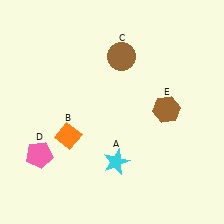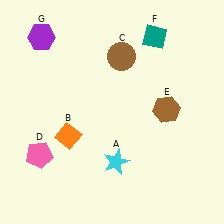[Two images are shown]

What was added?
A teal diamond (F), a purple hexagon (G) were added in Image 2.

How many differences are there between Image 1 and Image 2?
There are 2 differences between the two images.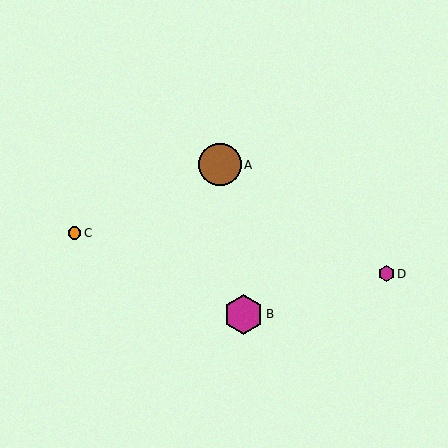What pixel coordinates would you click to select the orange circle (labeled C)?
Click at (75, 233) to select the orange circle C.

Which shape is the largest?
The brown circle (labeled A) is the largest.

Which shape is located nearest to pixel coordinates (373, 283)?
The magenta hexagon (labeled D) at (386, 274) is nearest to that location.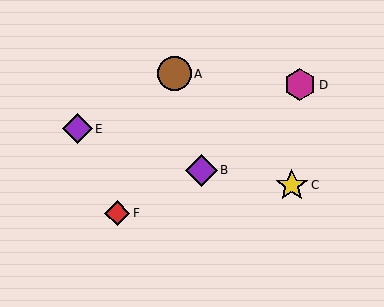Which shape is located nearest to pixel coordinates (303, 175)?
The yellow star (labeled C) at (292, 185) is nearest to that location.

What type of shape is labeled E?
Shape E is a purple diamond.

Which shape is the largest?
The brown circle (labeled A) is the largest.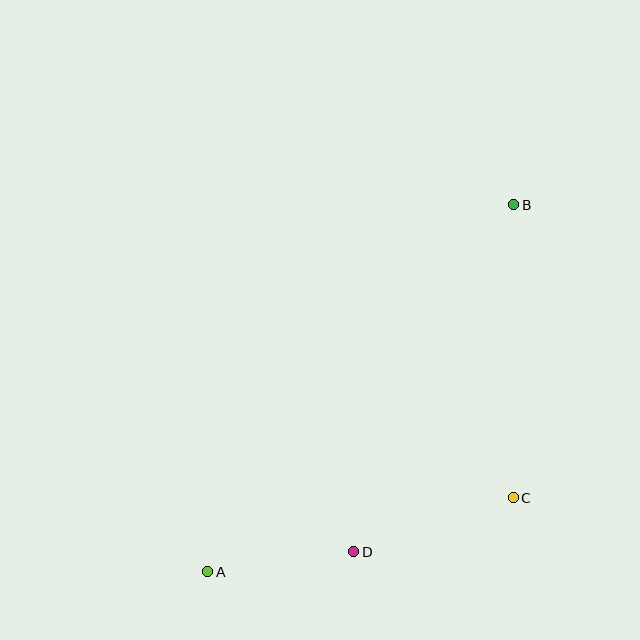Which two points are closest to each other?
Points A and D are closest to each other.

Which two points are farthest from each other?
Points A and B are farthest from each other.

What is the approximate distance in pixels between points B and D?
The distance between B and D is approximately 382 pixels.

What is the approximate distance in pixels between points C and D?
The distance between C and D is approximately 169 pixels.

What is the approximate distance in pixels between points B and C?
The distance between B and C is approximately 293 pixels.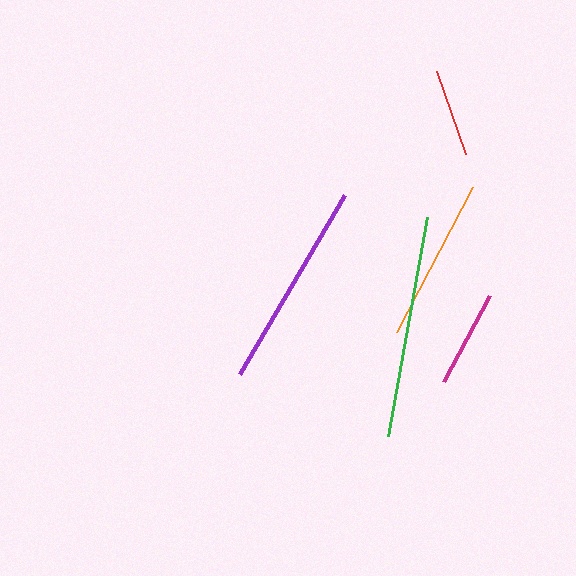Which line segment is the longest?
The green line is the longest at approximately 223 pixels.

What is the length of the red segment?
The red segment is approximately 88 pixels long.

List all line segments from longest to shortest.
From longest to shortest: green, purple, orange, magenta, red.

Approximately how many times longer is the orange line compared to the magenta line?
The orange line is approximately 1.7 times the length of the magenta line.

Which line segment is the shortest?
The red line is the shortest at approximately 88 pixels.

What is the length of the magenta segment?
The magenta segment is approximately 97 pixels long.